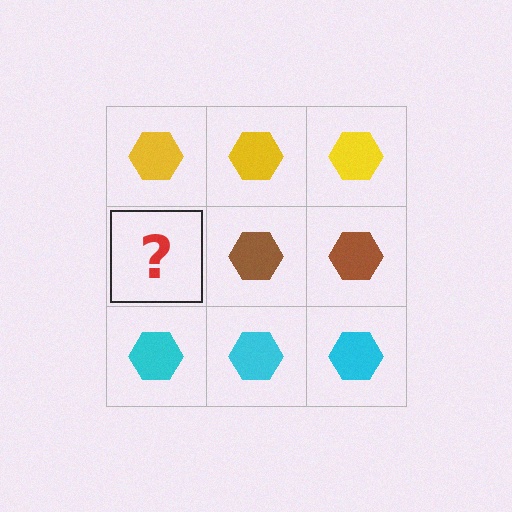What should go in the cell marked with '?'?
The missing cell should contain a brown hexagon.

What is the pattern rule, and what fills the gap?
The rule is that each row has a consistent color. The gap should be filled with a brown hexagon.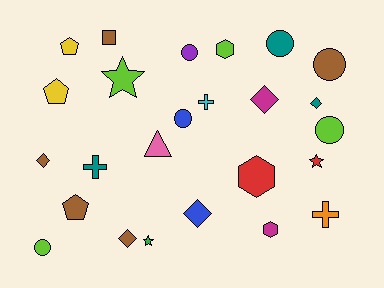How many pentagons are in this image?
There are 3 pentagons.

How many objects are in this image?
There are 25 objects.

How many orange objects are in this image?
There is 1 orange object.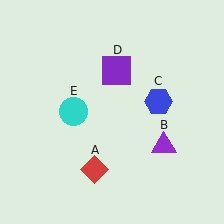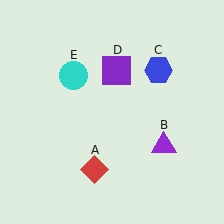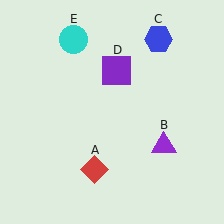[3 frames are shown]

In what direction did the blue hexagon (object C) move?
The blue hexagon (object C) moved up.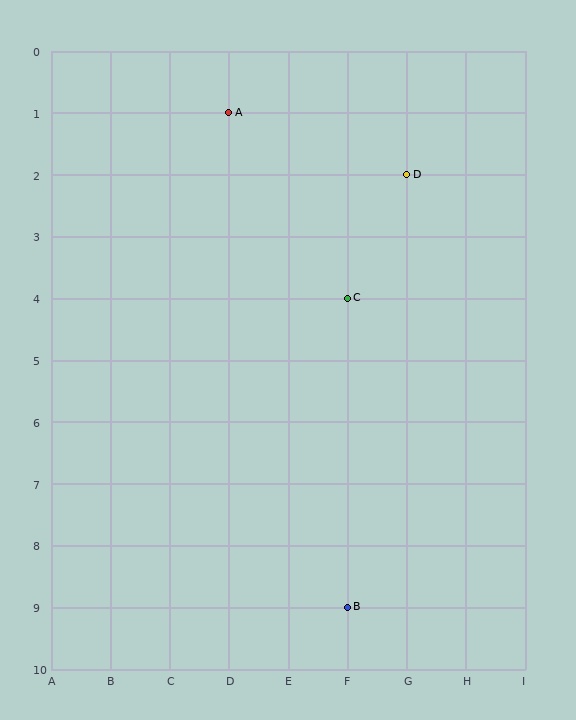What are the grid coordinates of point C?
Point C is at grid coordinates (F, 4).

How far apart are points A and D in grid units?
Points A and D are 3 columns and 1 row apart (about 3.2 grid units diagonally).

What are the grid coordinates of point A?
Point A is at grid coordinates (D, 1).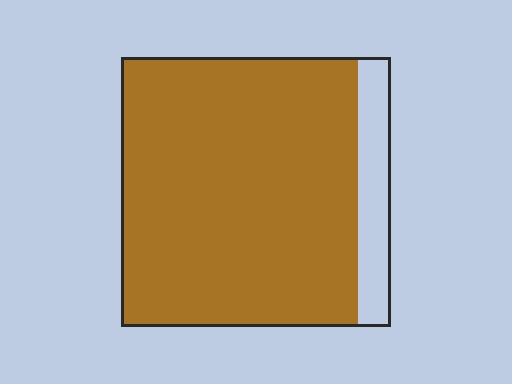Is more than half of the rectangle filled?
Yes.